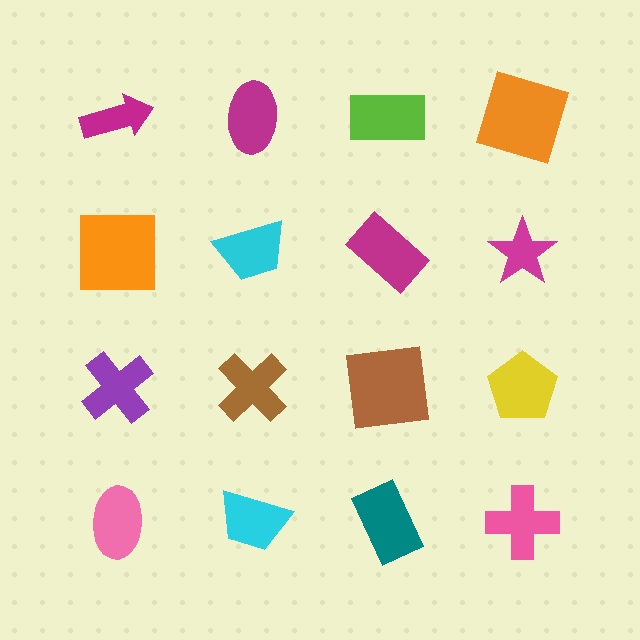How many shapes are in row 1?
4 shapes.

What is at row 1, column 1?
A magenta arrow.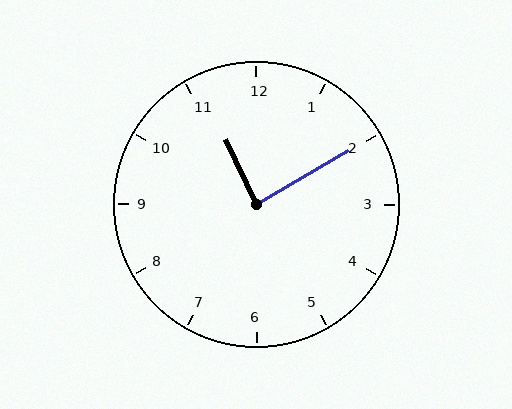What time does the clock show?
11:10.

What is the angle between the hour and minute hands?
Approximately 85 degrees.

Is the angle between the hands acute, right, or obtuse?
It is right.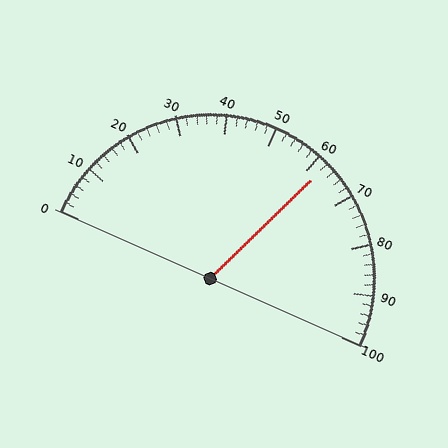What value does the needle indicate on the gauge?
The needle indicates approximately 62.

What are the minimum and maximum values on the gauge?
The gauge ranges from 0 to 100.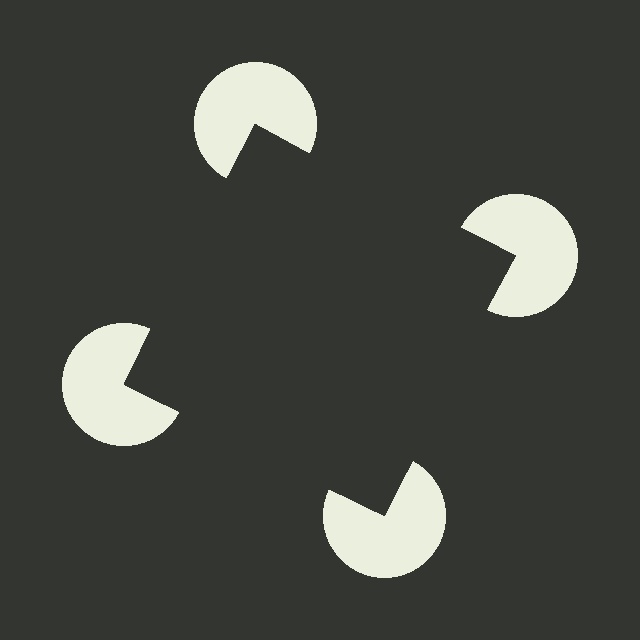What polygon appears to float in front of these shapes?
An illusory square — its edges are inferred from the aligned wedge cuts in the pac-man discs, not physically drawn.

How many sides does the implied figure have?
4 sides.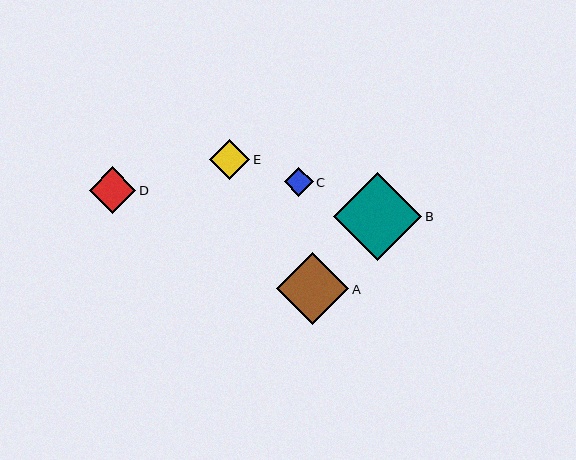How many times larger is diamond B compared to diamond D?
Diamond B is approximately 1.9 times the size of diamond D.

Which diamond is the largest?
Diamond B is the largest with a size of approximately 88 pixels.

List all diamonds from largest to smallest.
From largest to smallest: B, A, D, E, C.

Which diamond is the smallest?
Diamond C is the smallest with a size of approximately 29 pixels.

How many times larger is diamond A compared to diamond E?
Diamond A is approximately 1.8 times the size of diamond E.